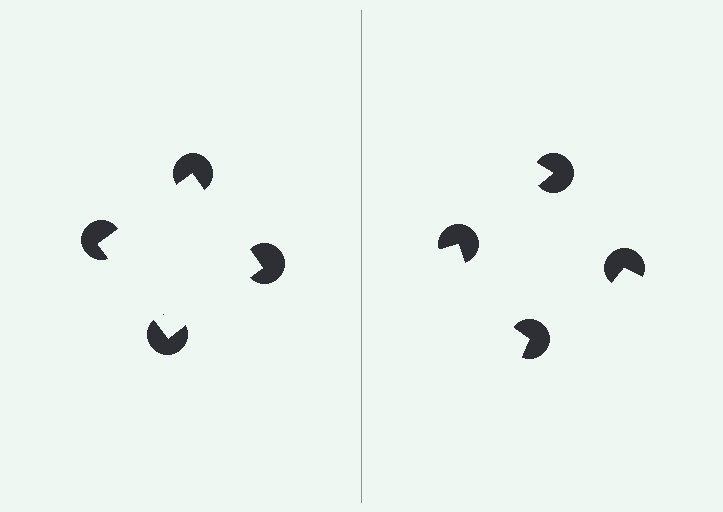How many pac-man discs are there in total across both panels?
8 — 4 on each side.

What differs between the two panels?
The pac-man discs are positioned identically on both sides; only the wedge orientations differ. On the left they align to a square; on the right they are misaligned.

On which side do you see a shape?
An illusory square appears on the left side. On the right side the wedge cuts are rotated, so no coherent shape forms.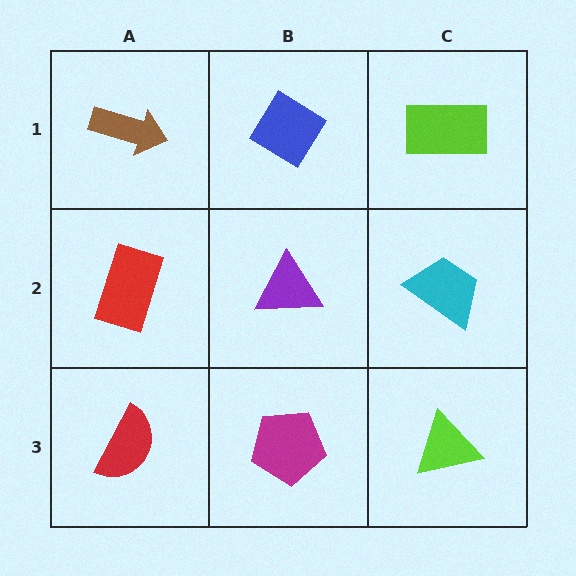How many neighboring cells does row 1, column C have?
2.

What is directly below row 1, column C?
A cyan trapezoid.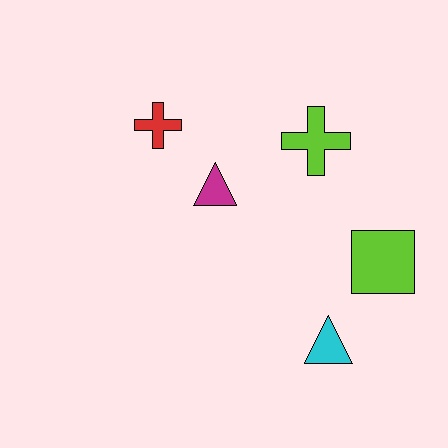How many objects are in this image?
There are 5 objects.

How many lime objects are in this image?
There are 2 lime objects.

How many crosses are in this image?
There are 2 crosses.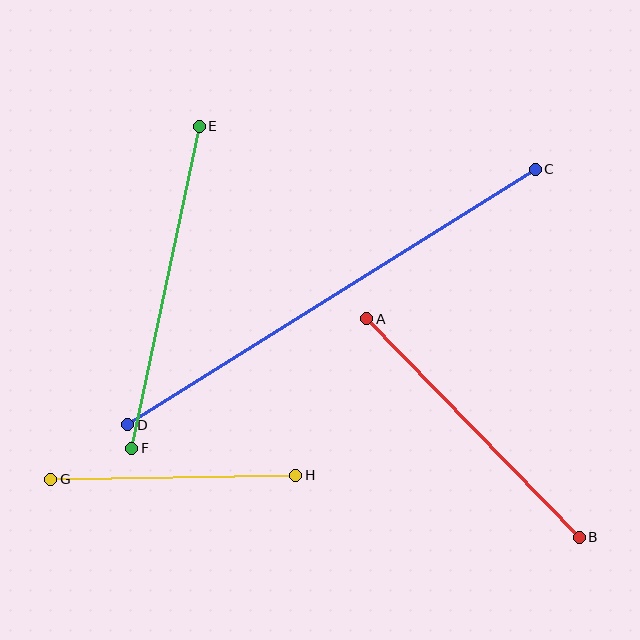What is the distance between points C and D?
The distance is approximately 481 pixels.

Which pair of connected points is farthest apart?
Points C and D are farthest apart.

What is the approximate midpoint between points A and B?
The midpoint is at approximately (473, 428) pixels.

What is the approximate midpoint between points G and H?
The midpoint is at approximately (173, 477) pixels.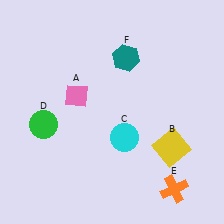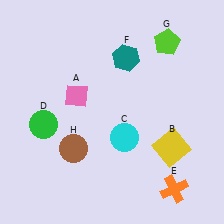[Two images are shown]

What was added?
A lime pentagon (G), a brown circle (H) were added in Image 2.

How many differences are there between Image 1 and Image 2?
There are 2 differences between the two images.